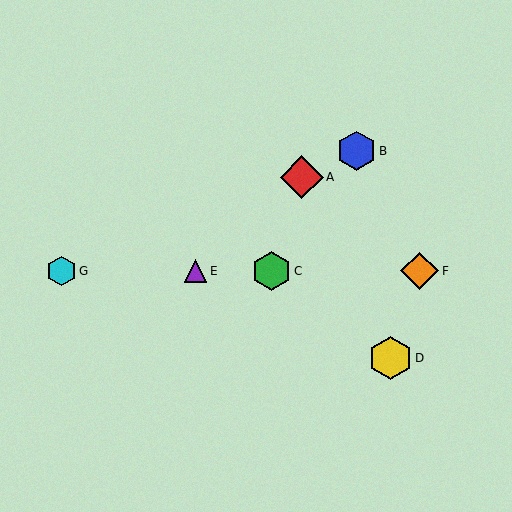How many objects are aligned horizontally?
4 objects (C, E, F, G) are aligned horizontally.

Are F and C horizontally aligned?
Yes, both are at y≈271.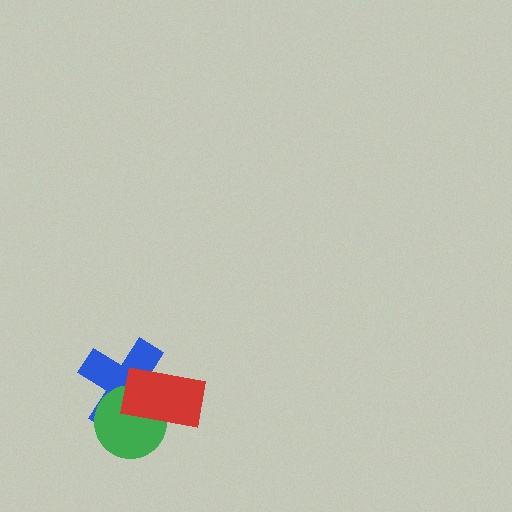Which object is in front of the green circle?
The red rectangle is in front of the green circle.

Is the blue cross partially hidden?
Yes, it is partially covered by another shape.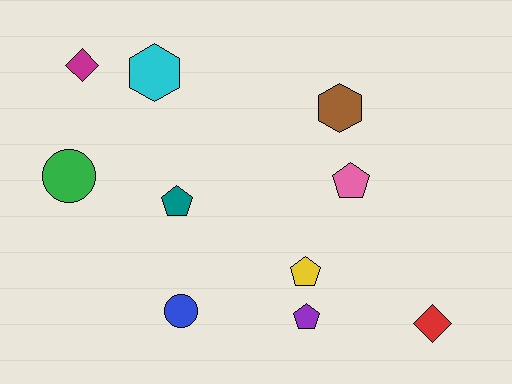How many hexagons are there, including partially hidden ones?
There are 2 hexagons.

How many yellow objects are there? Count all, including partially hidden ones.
There is 1 yellow object.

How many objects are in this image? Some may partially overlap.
There are 10 objects.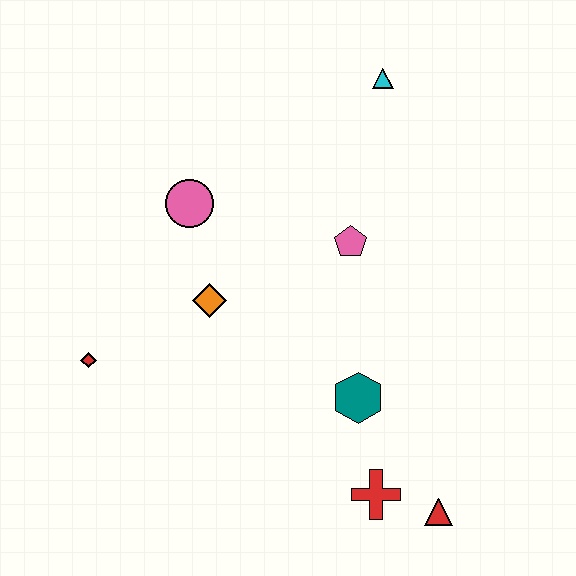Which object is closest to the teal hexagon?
The red cross is closest to the teal hexagon.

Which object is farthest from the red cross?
The cyan triangle is farthest from the red cross.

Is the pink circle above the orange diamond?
Yes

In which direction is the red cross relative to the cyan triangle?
The red cross is below the cyan triangle.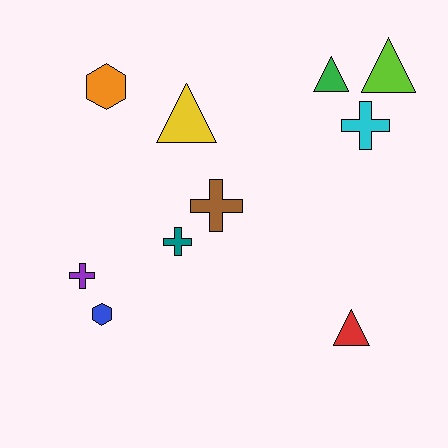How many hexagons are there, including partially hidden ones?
There are 2 hexagons.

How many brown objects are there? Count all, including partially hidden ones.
There is 1 brown object.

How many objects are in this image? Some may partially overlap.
There are 10 objects.